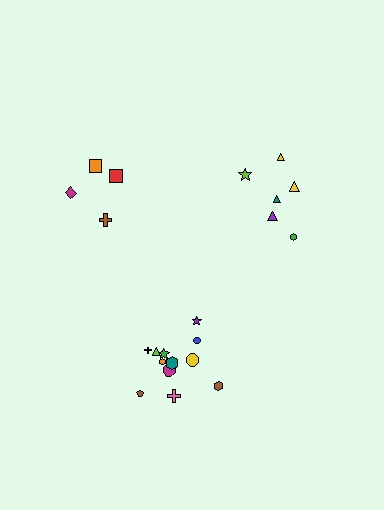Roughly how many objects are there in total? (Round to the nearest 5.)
Roughly 20 objects in total.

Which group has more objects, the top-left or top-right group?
The top-right group.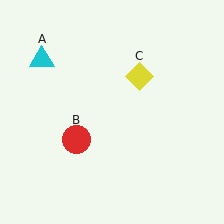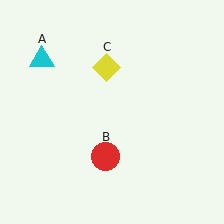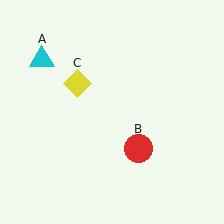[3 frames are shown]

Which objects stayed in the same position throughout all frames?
Cyan triangle (object A) remained stationary.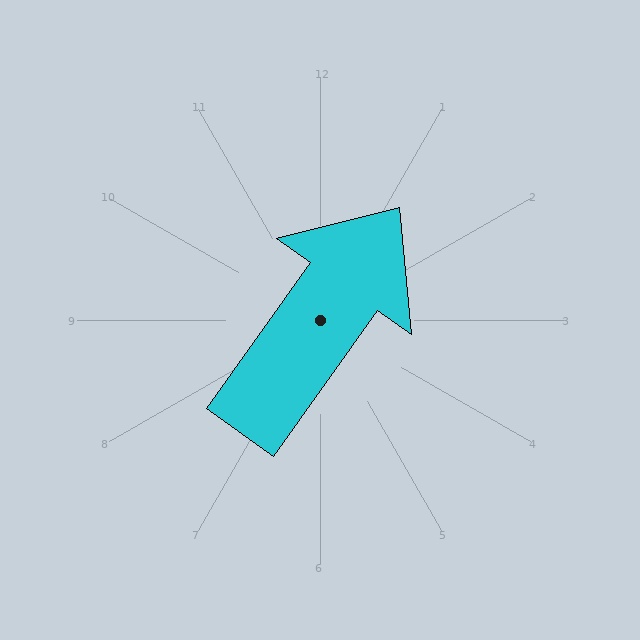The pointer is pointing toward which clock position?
Roughly 1 o'clock.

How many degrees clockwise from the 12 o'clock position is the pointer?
Approximately 35 degrees.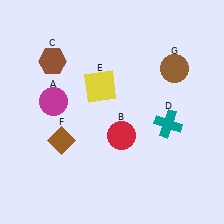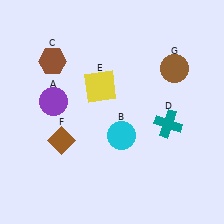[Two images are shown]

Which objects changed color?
A changed from magenta to purple. B changed from red to cyan.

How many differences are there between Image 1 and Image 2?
There are 2 differences between the two images.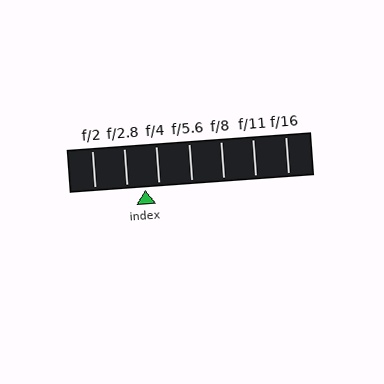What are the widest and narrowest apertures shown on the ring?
The widest aperture shown is f/2 and the narrowest is f/16.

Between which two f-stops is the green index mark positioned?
The index mark is between f/2.8 and f/4.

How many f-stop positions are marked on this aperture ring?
There are 7 f-stop positions marked.